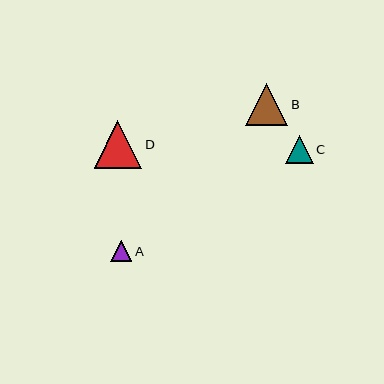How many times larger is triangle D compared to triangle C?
Triangle D is approximately 1.7 times the size of triangle C.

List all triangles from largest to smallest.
From largest to smallest: D, B, C, A.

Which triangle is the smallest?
Triangle A is the smallest with a size of approximately 21 pixels.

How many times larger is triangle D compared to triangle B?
Triangle D is approximately 1.1 times the size of triangle B.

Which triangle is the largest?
Triangle D is the largest with a size of approximately 48 pixels.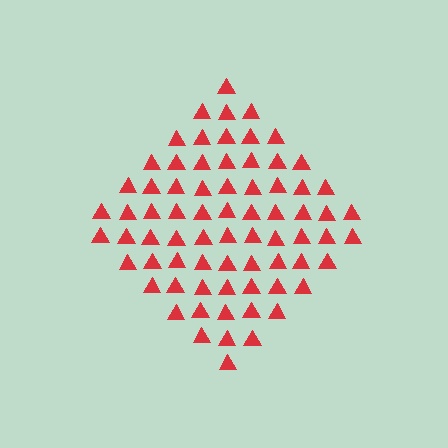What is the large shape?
The large shape is a diamond.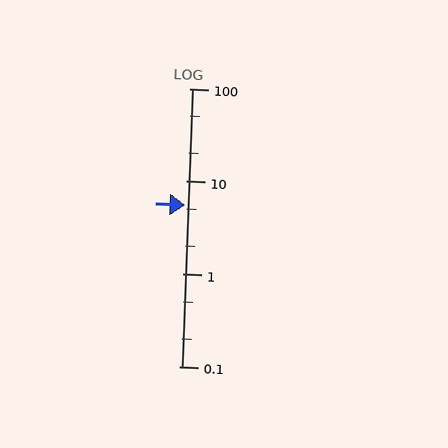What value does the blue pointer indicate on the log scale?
The pointer indicates approximately 5.6.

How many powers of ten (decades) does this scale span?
The scale spans 3 decades, from 0.1 to 100.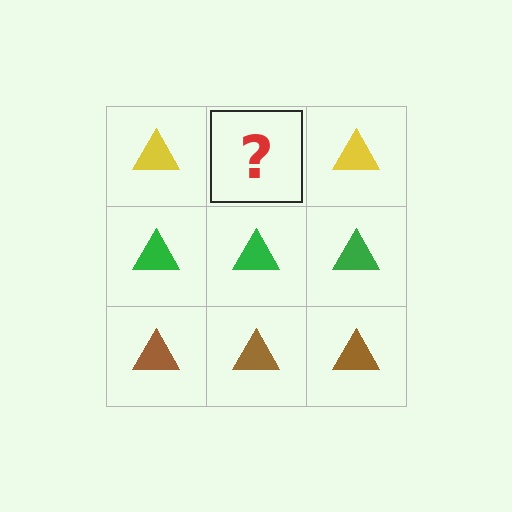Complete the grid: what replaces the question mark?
The question mark should be replaced with a yellow triangle.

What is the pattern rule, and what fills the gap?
The rule is that each row has a consistent color. The gap should be filled with a yellow triangle.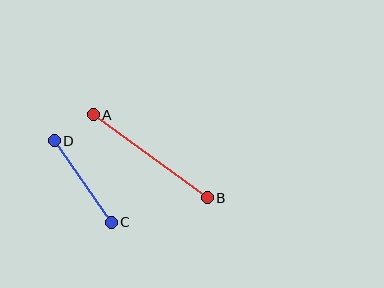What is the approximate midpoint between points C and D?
The midpoint is at approximately (83, 182) pixels.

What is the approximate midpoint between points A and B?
The midpoint is at approximately (150, 156) pixels.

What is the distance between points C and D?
The distance is approximately 99 pixels.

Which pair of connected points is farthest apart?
Points A and B are farthest apart.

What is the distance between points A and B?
The distance is approximately 141 pixels.